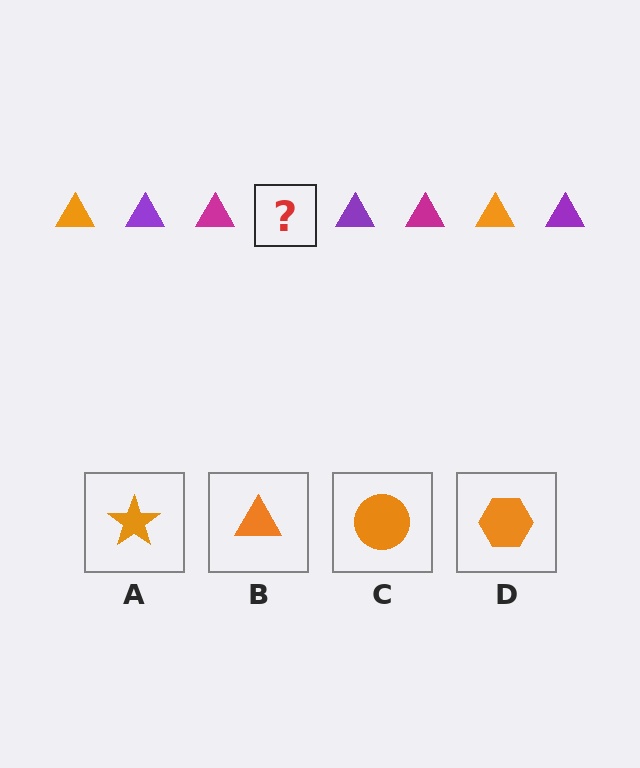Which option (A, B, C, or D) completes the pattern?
B.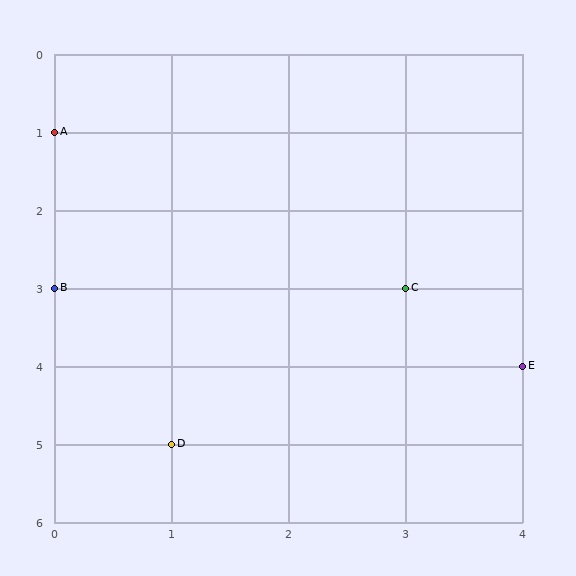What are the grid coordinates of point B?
Point B is at grid coordinates (0, 3).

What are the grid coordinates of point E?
Point E is at grid coordinates (4, 4).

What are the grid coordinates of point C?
Point C is at grid coordinates (3, 3).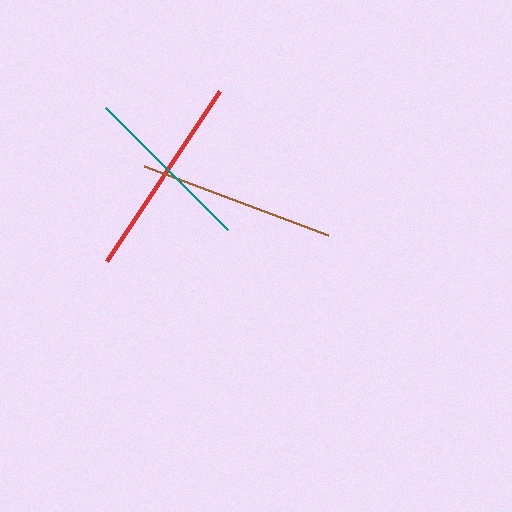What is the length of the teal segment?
The teal segment is approximately 173 pixels long.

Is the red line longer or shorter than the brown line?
The red line is longer than the brown line.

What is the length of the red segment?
The red segment is approximately 205 pixels long.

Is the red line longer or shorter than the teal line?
The red line is longer than the teal line.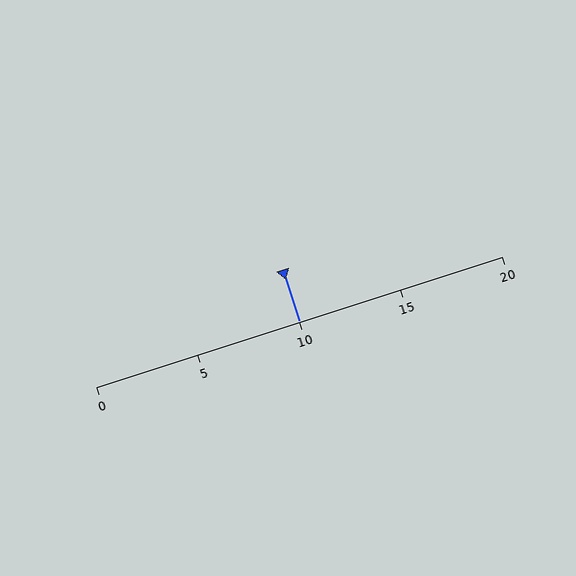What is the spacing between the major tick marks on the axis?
The major ticks are spaced 5 apart.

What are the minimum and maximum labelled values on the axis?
The axis runs from 0 to 20.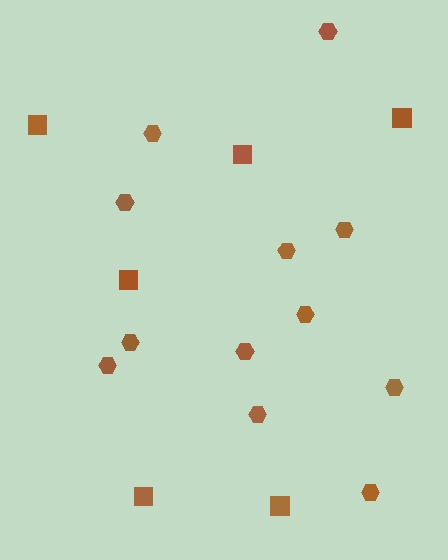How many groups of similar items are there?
There are 2 groups: one group of hexagons (12) and one group of squares (6).